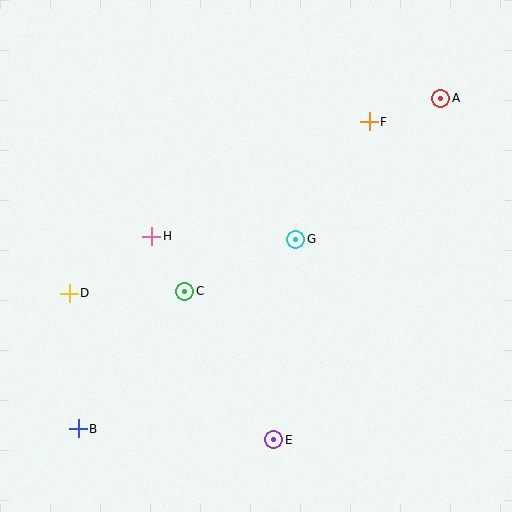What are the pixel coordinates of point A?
Point A is at (441, 98).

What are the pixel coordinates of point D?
Point D is at (69, 293).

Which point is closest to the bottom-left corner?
Point B is closest to the bottom-left corner.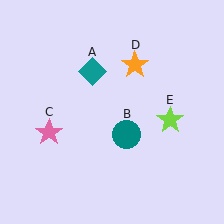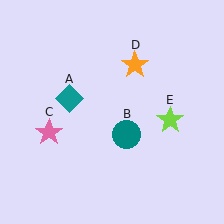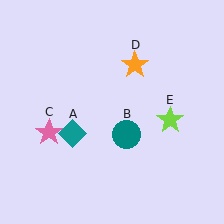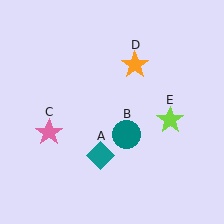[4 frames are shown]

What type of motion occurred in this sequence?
The teal diamond (object A) rotated counterclockwise around the center of the scene.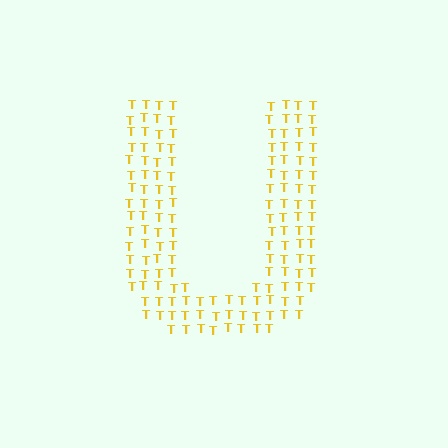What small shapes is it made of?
It is made of small letter T's.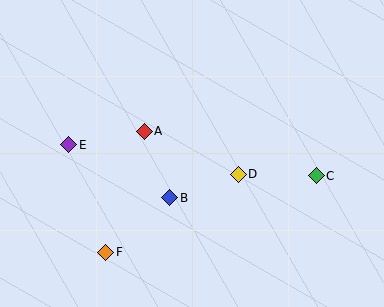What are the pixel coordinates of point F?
Point F is at (106, 252).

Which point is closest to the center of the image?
Point B at (170, 198) is closest to the center.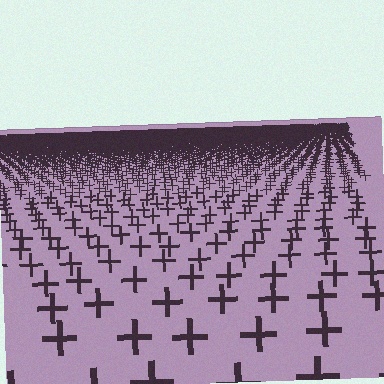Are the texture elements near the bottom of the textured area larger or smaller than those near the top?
Larger. Near the bottom, elements are closer to the viewer and appear at a bigger on-screen size.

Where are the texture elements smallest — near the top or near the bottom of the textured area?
Near the top.